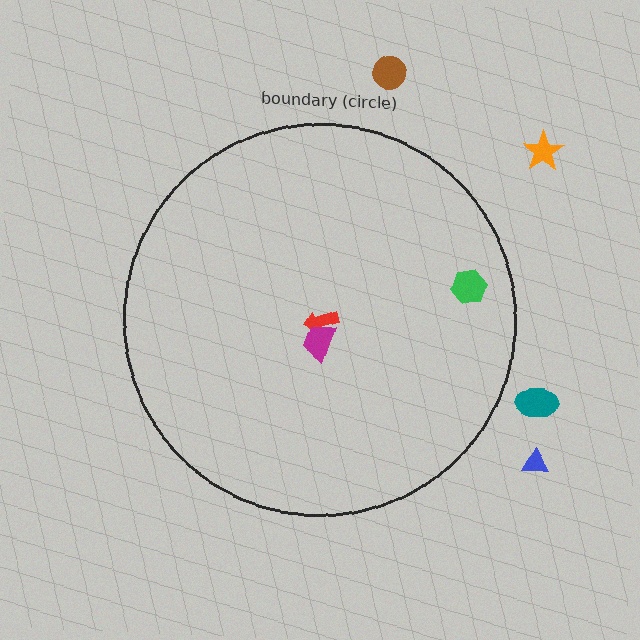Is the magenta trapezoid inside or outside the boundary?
Inside.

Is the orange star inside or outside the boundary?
Outside.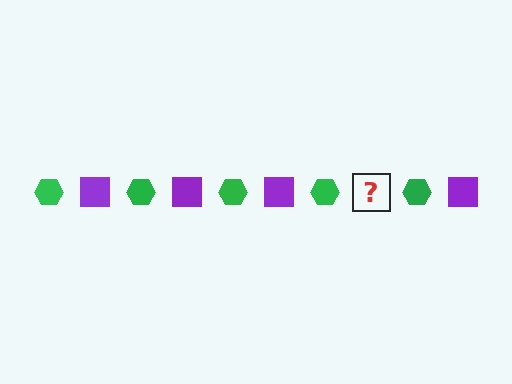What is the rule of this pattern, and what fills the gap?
The rule is that the pattern alternates between green hexagon and purple square. The gap should be filled with a purple square.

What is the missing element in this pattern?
The missing element is a purple square.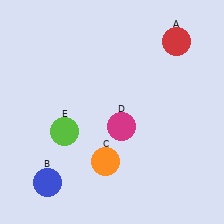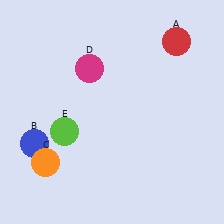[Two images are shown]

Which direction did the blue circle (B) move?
The blue circle (B) moved up.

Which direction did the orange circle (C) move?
The orange circle (C) moved left.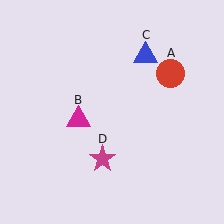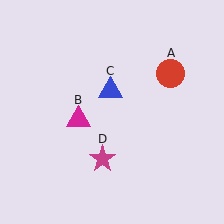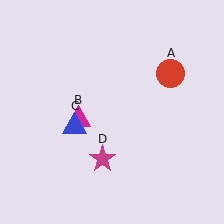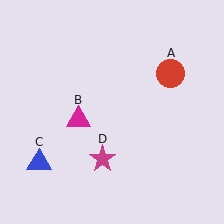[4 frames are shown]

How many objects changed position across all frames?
1 object changed position: blue triangle (object C).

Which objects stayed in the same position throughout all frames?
Red circle (object A) and magenta triangle (object B) and magenta star (object D) remained stationary.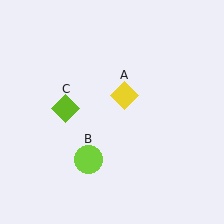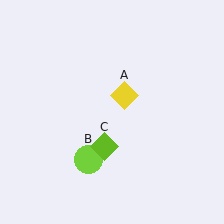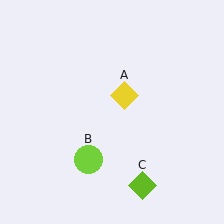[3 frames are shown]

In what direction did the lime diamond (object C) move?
The lime diamond (object C) moved down and to the right.